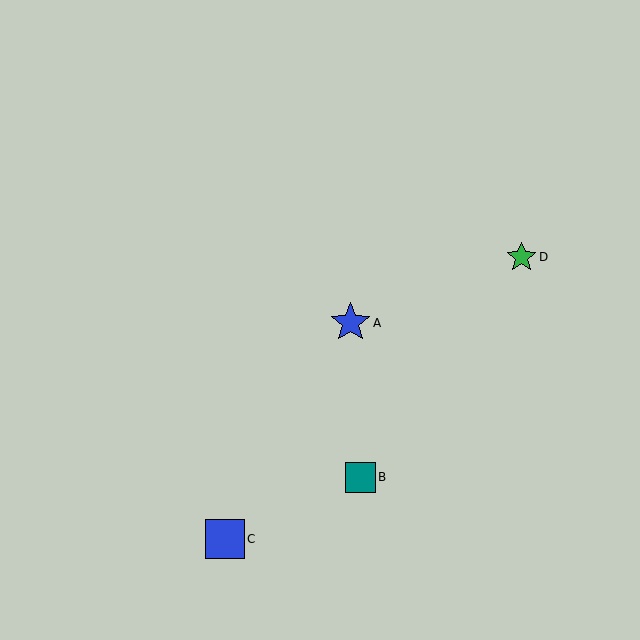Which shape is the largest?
The blue star (labeled A) is the largest.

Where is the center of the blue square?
The center of the blue square is at (225, 539).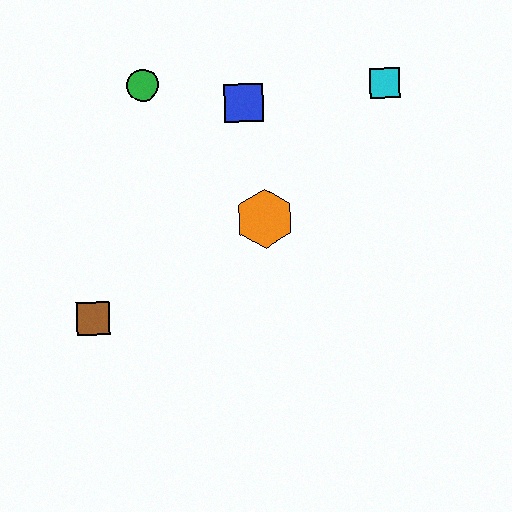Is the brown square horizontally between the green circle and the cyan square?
No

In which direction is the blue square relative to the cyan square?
The blue square is to the left of the cyan square.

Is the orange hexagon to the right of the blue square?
Yes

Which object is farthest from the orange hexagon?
The brown square is farthest from the orange hexagon.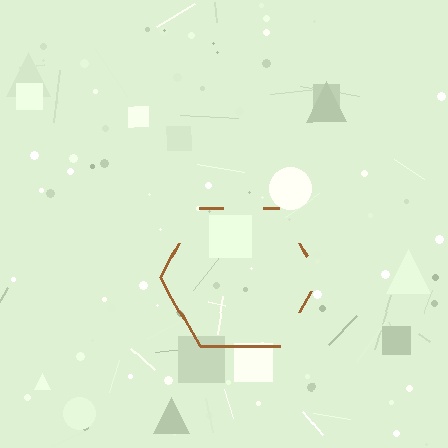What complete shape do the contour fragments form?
The contour fragments form a hexagon.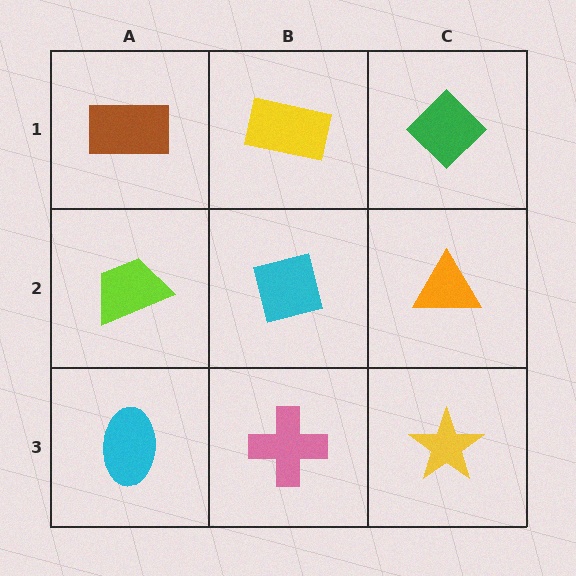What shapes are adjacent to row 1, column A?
A lime trapezoid (row 2, column A), a yellow rectangle (row 1, column B).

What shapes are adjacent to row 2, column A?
A brown rectangle (row 1, column A), a cyan ellipse (row 3, column A), a cyan square (row 2, column B).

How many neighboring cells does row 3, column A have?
2.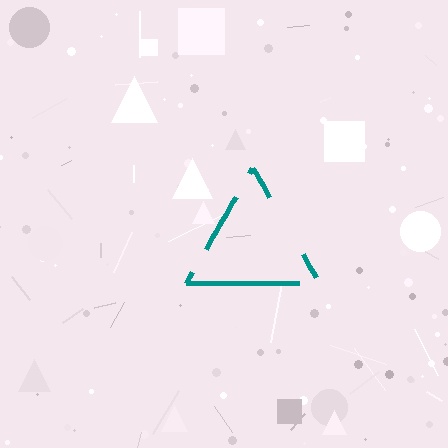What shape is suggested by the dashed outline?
The dashed outline suggests a triangle.